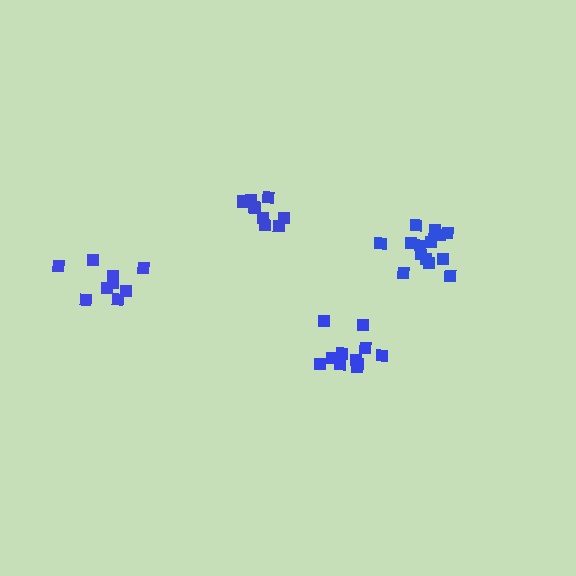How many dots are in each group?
Group 1: 9 dots, Group 2: 12 dots, Group 3: 11 dots, Group 4: 14 dots (46 total).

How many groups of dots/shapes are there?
There are 4 groups.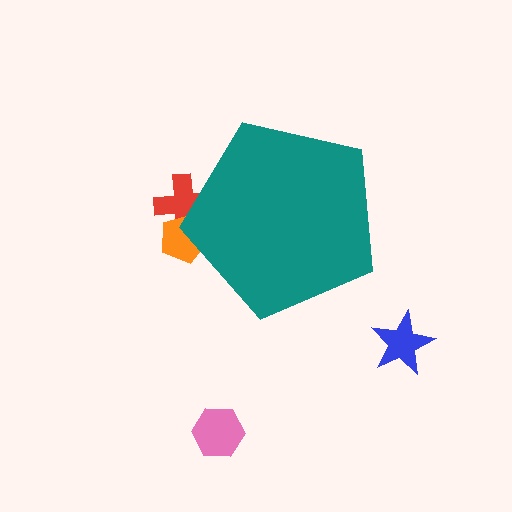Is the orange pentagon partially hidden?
Yes, the orange pentagon is partially hidden behind the teal pentagon.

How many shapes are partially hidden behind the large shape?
2 shapes are partially hidden.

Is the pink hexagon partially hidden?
No, the pink hexagon is fully visible.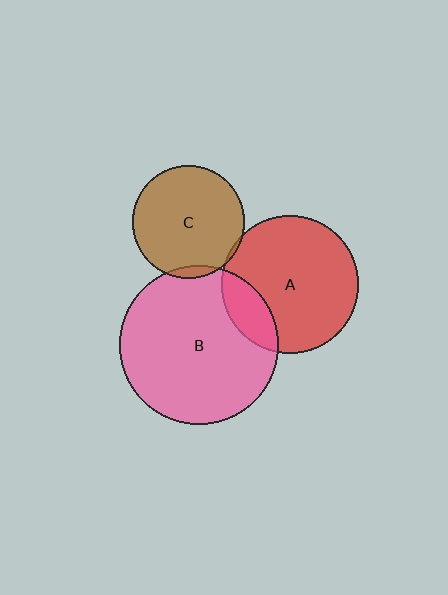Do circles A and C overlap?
Yes.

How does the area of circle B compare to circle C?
Approximately 2.0 times.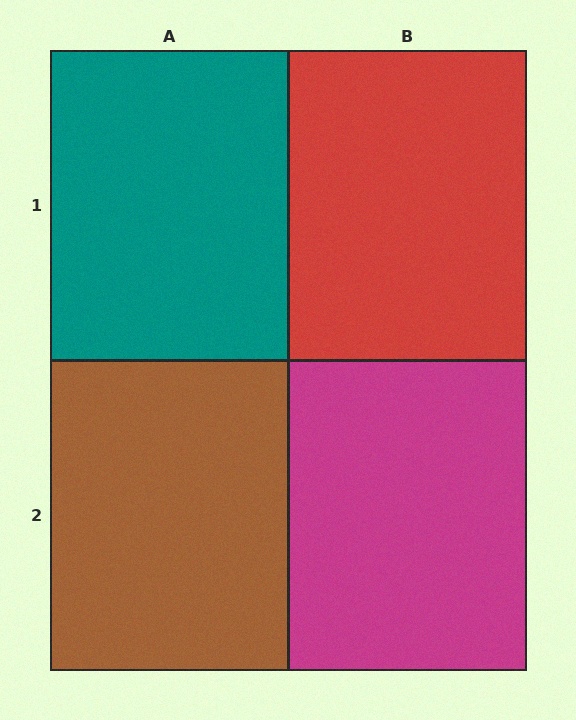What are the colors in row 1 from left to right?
Teal, red.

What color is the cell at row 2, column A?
Brown.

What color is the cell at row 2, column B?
Magenta.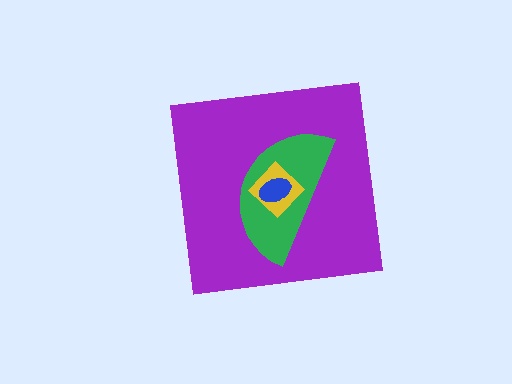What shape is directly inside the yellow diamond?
The blue ellipse.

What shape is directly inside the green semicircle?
The yellow diamond.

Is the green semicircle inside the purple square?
Yes.